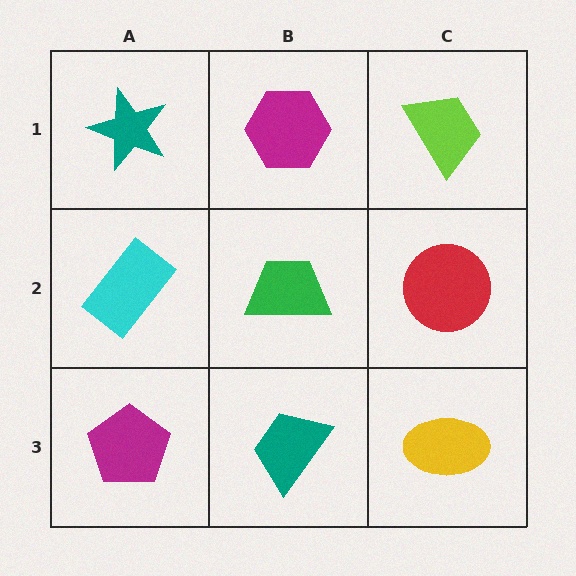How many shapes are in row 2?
3 shapes.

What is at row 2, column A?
A cyan rectangle.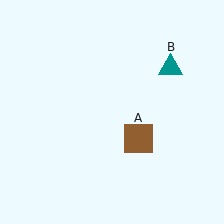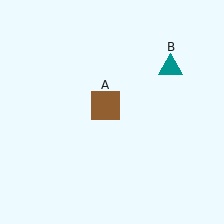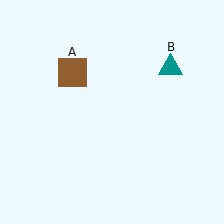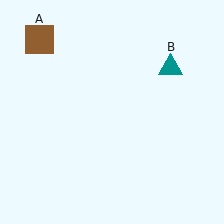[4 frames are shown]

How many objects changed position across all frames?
1 object changed position: brown square (object A).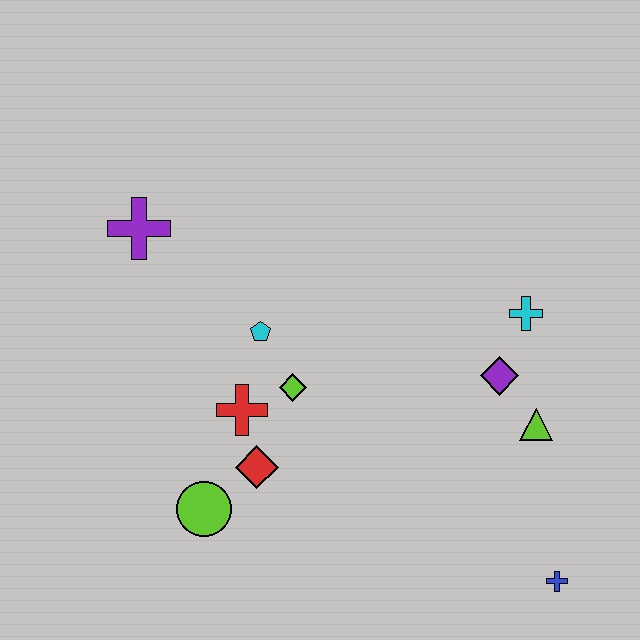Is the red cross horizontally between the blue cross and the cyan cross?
No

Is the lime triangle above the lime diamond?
No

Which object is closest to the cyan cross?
The purple diamond is closest to the cyan cross.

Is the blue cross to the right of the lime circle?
Yes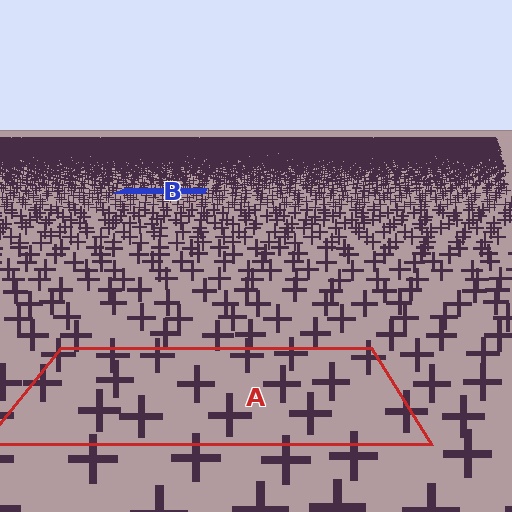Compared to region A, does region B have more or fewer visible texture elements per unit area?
Region B has more texture elements per unit area — they are packed more densely because it is farther away.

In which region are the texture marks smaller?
The texture marks are smaller in region B, because it is farther away.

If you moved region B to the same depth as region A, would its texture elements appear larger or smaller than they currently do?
They would appear larger. At a closer depth, the same texture elements are projected at a bigger on-screen size.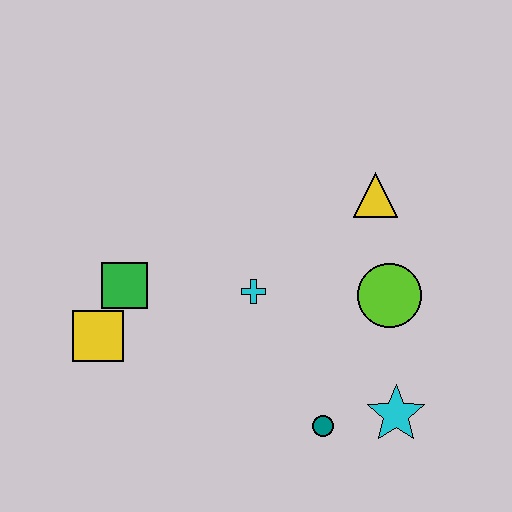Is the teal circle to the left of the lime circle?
Yes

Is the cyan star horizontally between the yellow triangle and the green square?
No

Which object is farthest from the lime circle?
The yellow square is farthest from the lime circle.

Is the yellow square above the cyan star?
Yes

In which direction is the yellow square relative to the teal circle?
The yellow square is to the left of the teal circle.